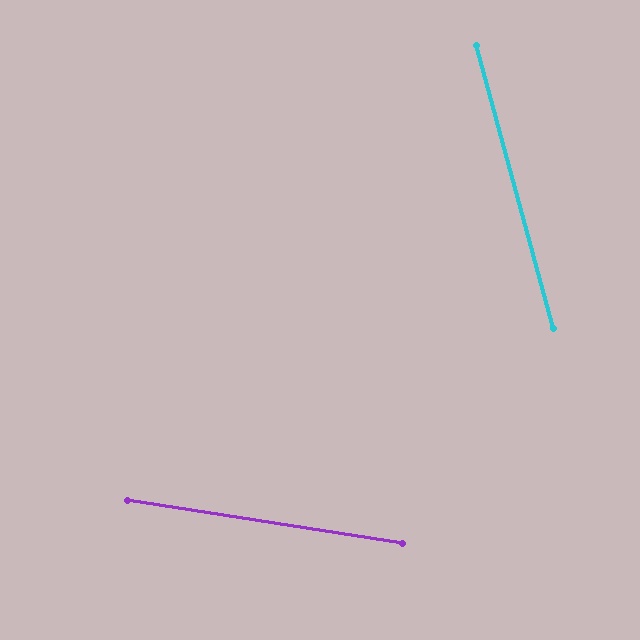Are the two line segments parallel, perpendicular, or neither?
Neither parallel nor perpendicular — they differ by about 66°.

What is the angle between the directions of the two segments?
Approximately 66 degrees.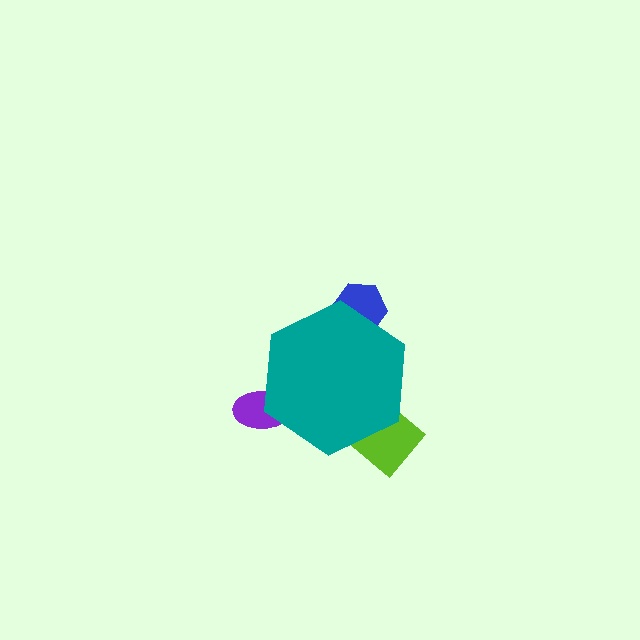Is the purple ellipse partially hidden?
Yes, the purple ellipse is partially hidden behind the teal hexagon.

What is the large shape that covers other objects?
A teal hexagon.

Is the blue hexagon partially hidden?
Yes, the blue hexagon is partially hidden behind the teal hexagon.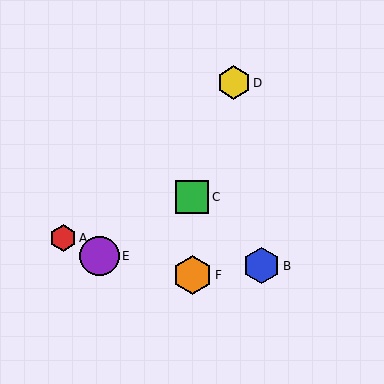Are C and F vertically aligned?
Yes, both are at x≈192.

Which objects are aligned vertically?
Objects C, F are aligned vertically.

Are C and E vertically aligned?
No, C is at x≈192 and E is at x≈99.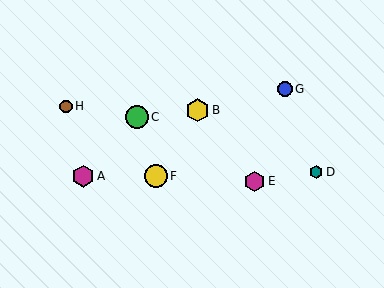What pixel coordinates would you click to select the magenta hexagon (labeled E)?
Click at (254, 181) to select the magenta hexagon E.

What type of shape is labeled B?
Shape B is a yellow hexagon.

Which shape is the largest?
The green circle (labeled C) is the largest.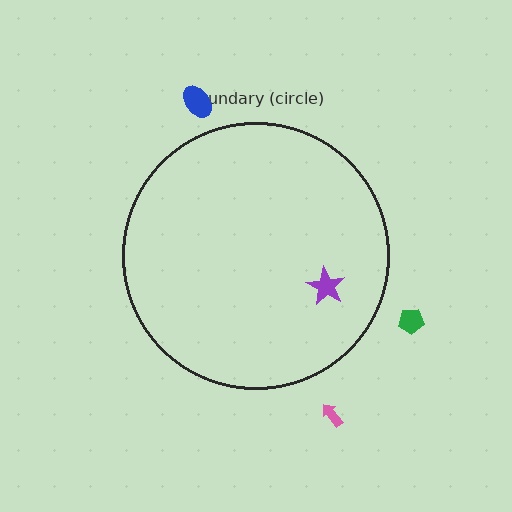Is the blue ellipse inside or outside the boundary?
Outside.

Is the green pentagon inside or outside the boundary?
Outside.